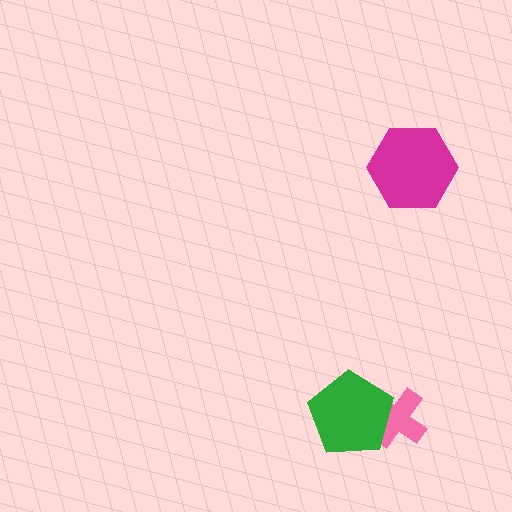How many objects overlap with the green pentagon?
1 object overlaps with the green pentagon.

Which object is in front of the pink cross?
The green pentagon is in front of the pink cross.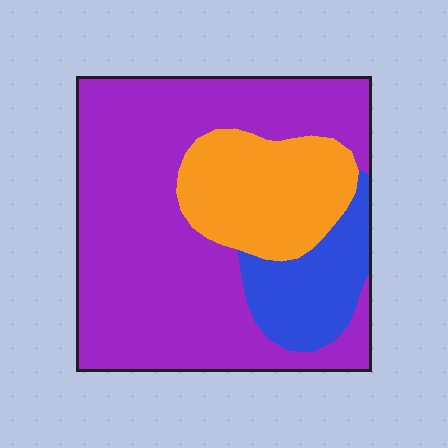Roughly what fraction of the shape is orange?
Orange takes up between a sixth and a third of the shape.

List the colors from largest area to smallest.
From largest to smallest: purple, orange, blue.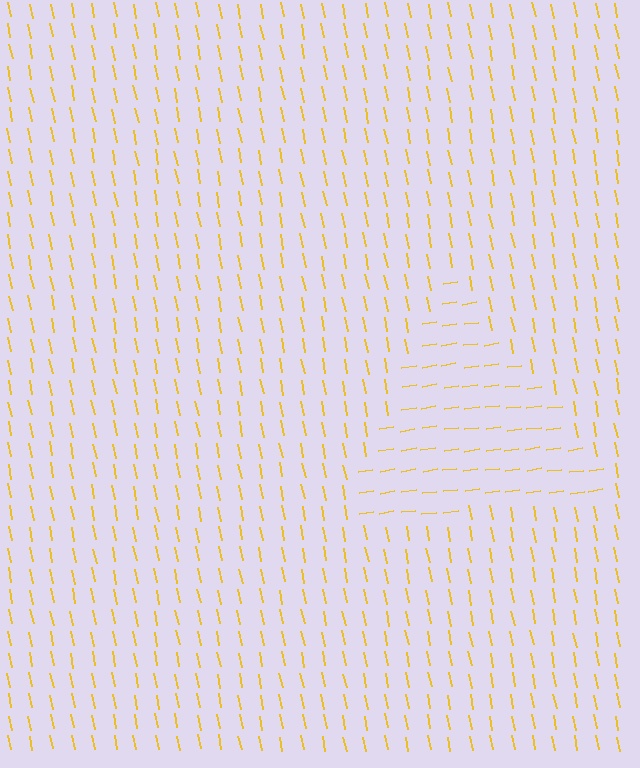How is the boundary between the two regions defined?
The boundary is defined purely by a change in line orientation (approximately 87 degrees difference). All lines are the same color and thickness.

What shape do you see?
I see a triangle.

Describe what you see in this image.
The image is filled with small yellow line segments. A triangle region in the image has lines oriented differently from the surrounding lines, creating a visible texture boundary.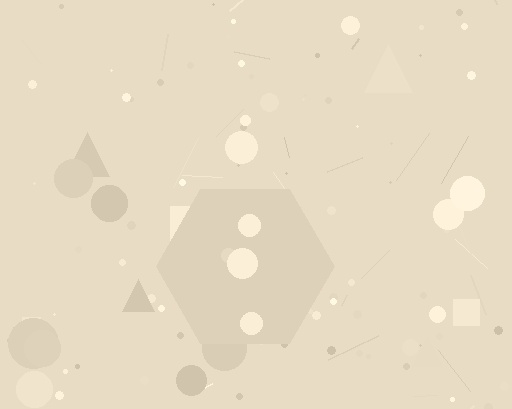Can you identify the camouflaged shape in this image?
The camouflaged shape is a hexagon.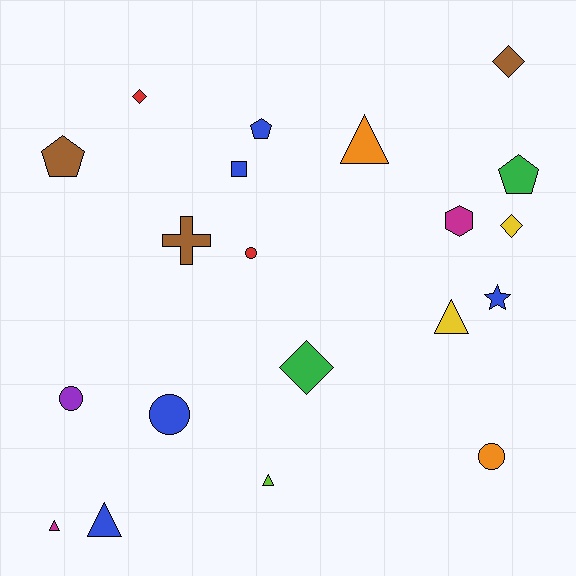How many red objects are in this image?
There are 2 red objects.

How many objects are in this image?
There are 20 objects.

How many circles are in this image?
There are 4 circles.